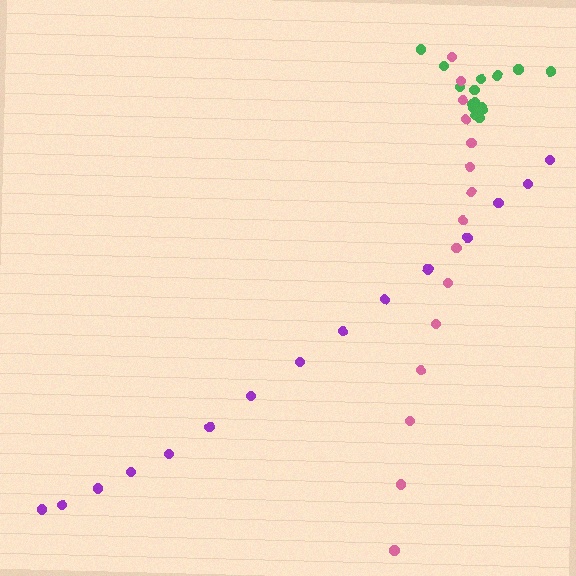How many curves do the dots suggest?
There are 3 distinct paths.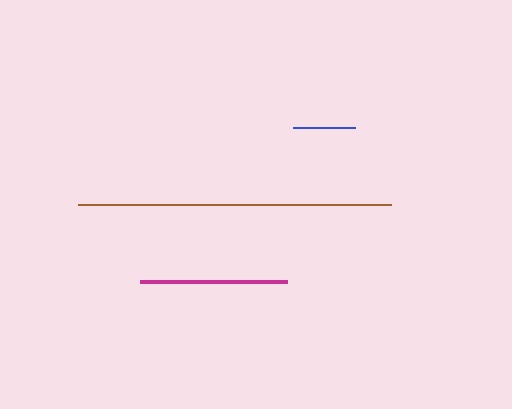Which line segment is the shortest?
The blue line is the shortest at approximately 62 pixels.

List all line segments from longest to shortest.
From longest to shortest: brown, magenta, blue.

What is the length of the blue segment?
The blue segment is approximately 62 pixels long.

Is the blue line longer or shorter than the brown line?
The brown line is longer than the blue line.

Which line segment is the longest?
The brown line is the longest at approximately 313 pixels.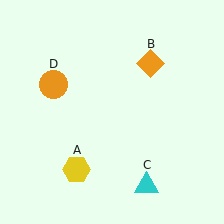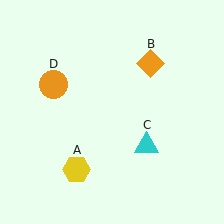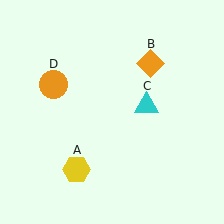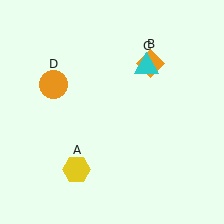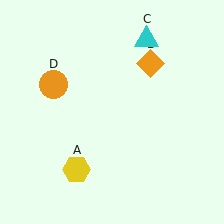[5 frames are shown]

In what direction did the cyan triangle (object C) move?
The cyan triangle (object C) moved up.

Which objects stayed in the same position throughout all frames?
Yellow hexagon (object A) and orange diamond (object B) and orange circle (object D) remained stationary.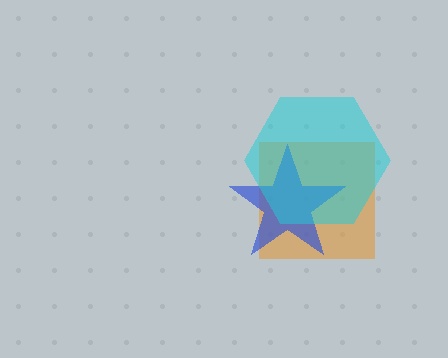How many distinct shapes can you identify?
There are 3 distinct shapes: an orange square, a blue star, a cyan hexagon.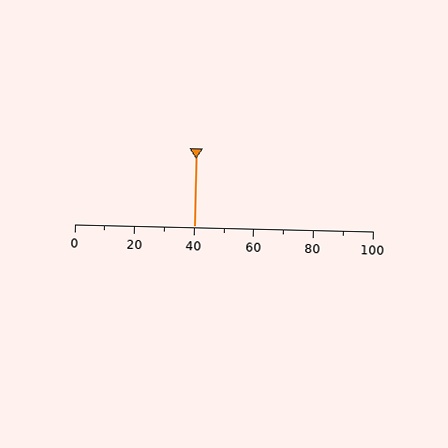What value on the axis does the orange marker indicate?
The marker indicates approximately 40.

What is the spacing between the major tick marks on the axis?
The major ticks are spaced 20 apart.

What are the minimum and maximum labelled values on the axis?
The axis runs from 0 to 100.